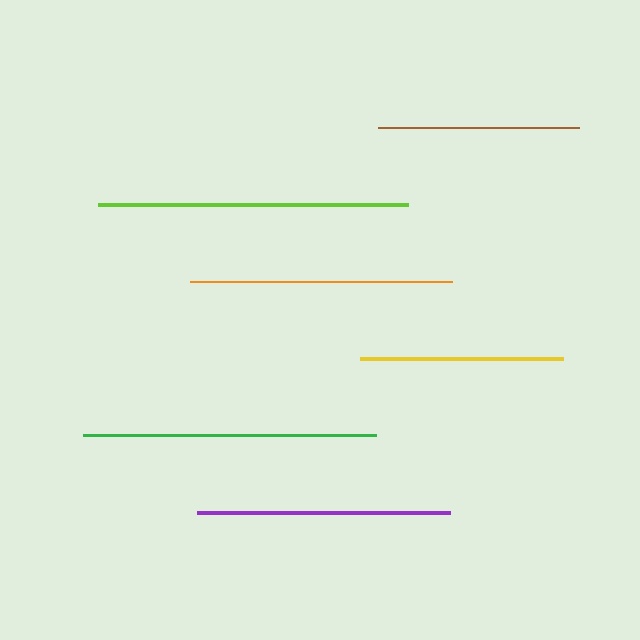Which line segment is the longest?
The lime line is the longest at approximately 310 pixels.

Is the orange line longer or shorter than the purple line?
The orange line is longer than the purple line.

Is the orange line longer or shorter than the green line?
The green line is longer than the orange line.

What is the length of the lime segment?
The lime segment is approximately 310 pixels long.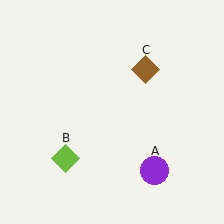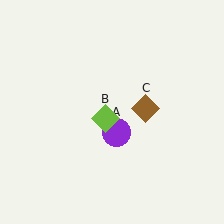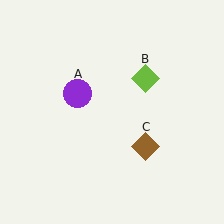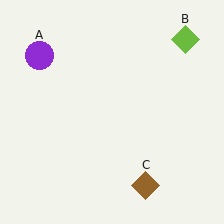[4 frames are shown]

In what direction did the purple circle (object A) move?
The purple circle (object A) moved up and to the left.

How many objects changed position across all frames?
3 objects changed position: purple circle (object A), lime diamond (object B), brown diamond (object C).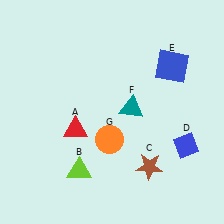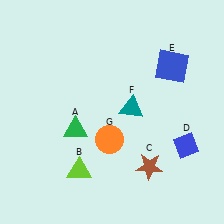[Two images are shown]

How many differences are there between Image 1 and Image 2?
There is 1 difference between the two images.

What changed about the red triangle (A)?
In Image 1, A is red. In Image 2, it changed to green.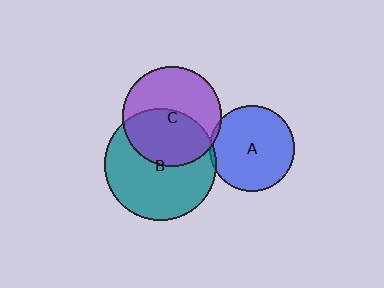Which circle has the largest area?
Circle B (teal).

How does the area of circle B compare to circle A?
Approximately 1.7 times.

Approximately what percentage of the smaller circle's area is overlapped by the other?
Approximately 5%.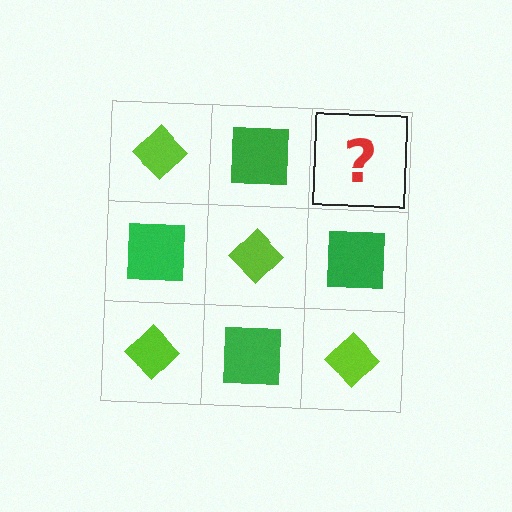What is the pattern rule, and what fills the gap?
The rule is that it alternates lime diamond and green square in a checkerboard pattern. The gap should be filled with a lime diamond.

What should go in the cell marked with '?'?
The missing cell should contain a lime diamond.